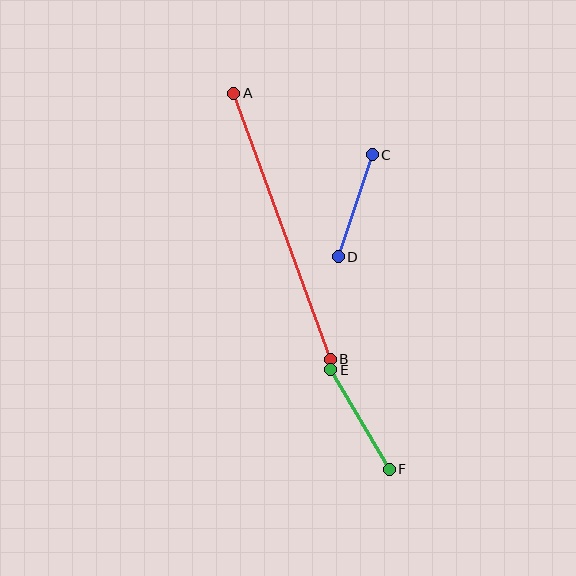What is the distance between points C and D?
The distance is approximately 107 pixels.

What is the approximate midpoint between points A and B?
The midpoint is at approximately (282, 226) pixels.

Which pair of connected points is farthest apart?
Points A and B are farthest apart.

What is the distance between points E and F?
The distance is approximately 115 pixels.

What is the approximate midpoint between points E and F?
The midpoint is at approximately (360, 420) pixels.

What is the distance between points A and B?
The distance is approximately 283 pixels.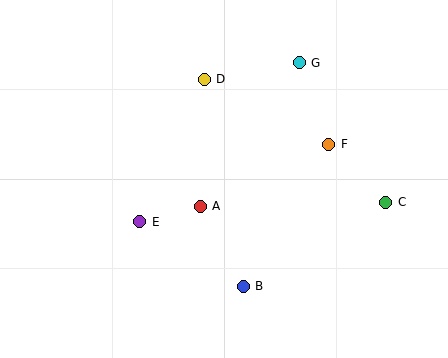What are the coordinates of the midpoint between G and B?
The midpoint between G and B is at (271, 175).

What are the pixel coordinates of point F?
Point F is at (329, 144).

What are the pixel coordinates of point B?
Point B is at (243, 286).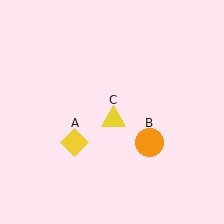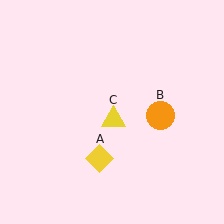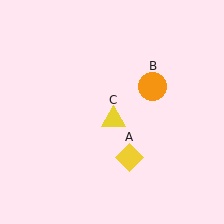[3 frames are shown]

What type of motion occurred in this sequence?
The yellow diamond (object A), orange circle (object B) rotated counterclockwise around the center of the scene.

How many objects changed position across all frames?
2 objects changed position: yellow diamond (object A), orange circle (object B).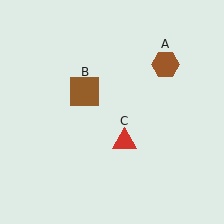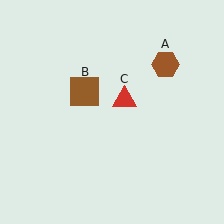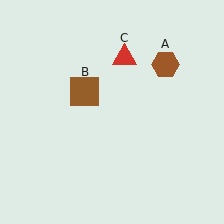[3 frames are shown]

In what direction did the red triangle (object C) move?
The red triangle (object C) moved up.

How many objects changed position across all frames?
1 object changed position: red triangle (object C).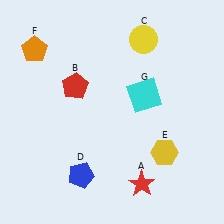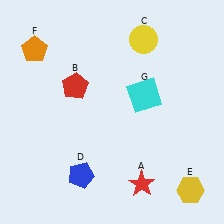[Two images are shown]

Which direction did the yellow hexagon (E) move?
The yellow hexagon (E) moved down.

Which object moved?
The yellow hexagon (E) moved down.